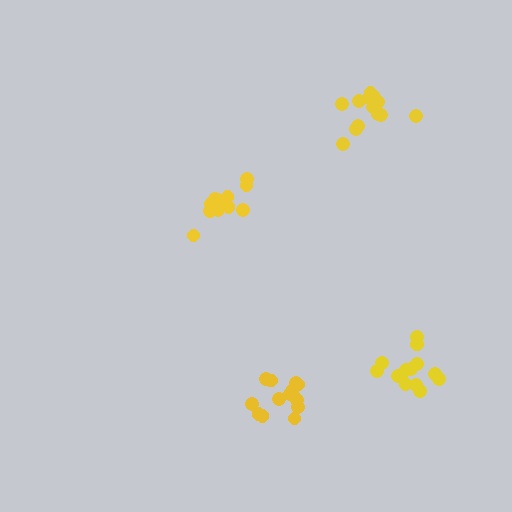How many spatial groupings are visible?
There are 4 spatial groupings.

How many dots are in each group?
Group 1: 13 dots, Group 2: 12 dots, Group 3: 14 dots, Group 4: 13 dots (52 total).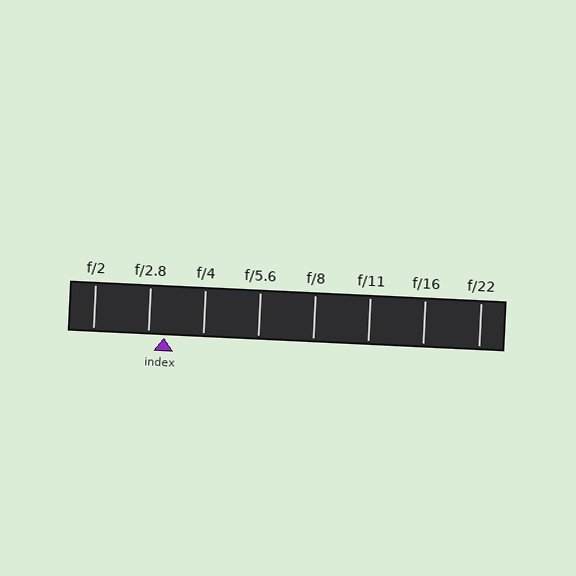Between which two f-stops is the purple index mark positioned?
The index mark is between f/2.8 and f/4.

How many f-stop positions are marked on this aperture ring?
There are 8 f-stop positions marked.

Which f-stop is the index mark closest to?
The index mark is closest to f/2.8.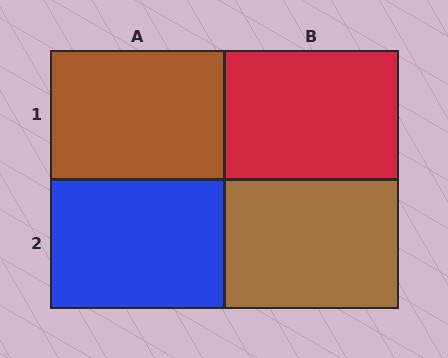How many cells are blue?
1 cell is blue.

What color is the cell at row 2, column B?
Brown.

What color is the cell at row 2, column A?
Blue.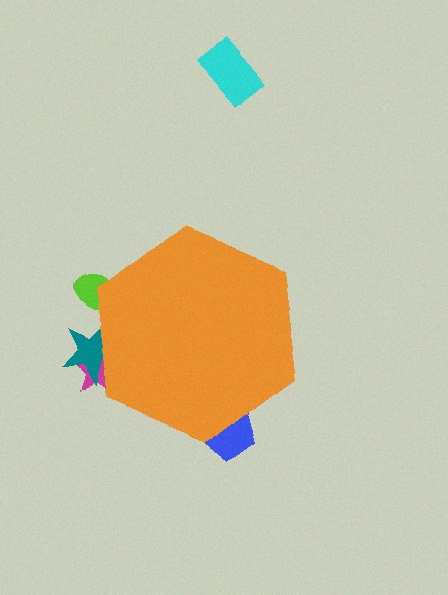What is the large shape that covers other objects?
An orange hexagon.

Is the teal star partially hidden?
Yes, the teal star is partially hidden behind the orange hexagon.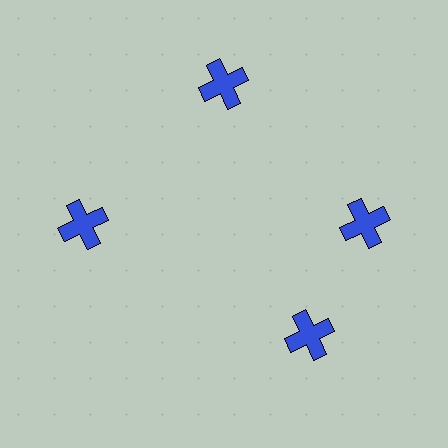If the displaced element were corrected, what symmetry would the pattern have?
It would have 4-fold rotational symmetry — the pattern would map onto itself every 90 degrees.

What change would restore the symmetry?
The symmetry would be restored by rotating it back into even spacing with its neighbors so that all 4 crosses sit at equal angles and equal distance from the center.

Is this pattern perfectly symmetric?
No. The 4 blue crosses are arranged in a ring, but one element near the 6 o'clock position is rotated out of alignment along the ring, breaking the 4-fold rotational symmetry.